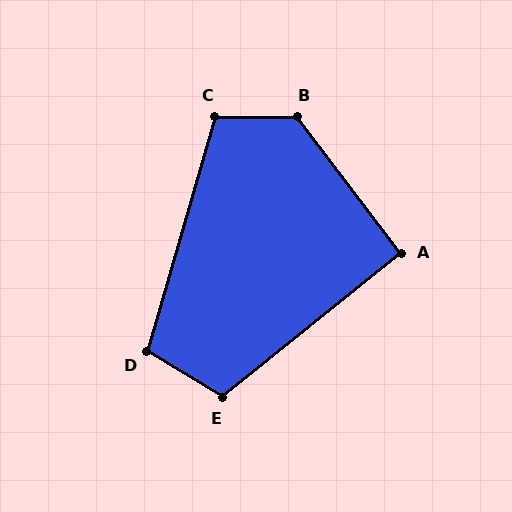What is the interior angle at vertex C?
Approximately 106 degrees (obtuse).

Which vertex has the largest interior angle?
B, at approximately 127 degrees.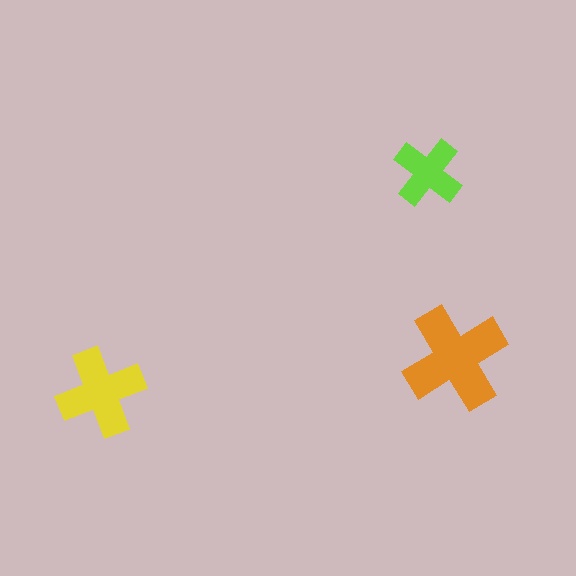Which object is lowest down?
The yellow cross is bottommost.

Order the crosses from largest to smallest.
the orange one, the yellow one, the lime one.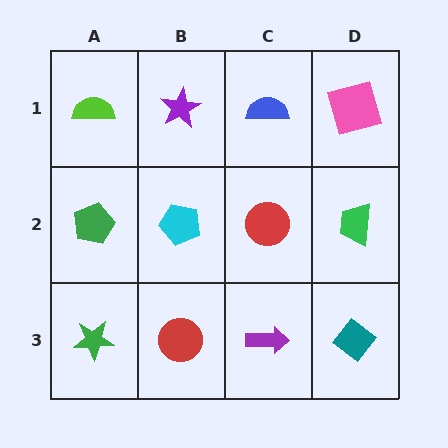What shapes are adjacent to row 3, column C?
A red circle (row 2, column C), a red circle (row 3, column B), a teal diamond (row 3, column D).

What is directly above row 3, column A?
A green pentagon.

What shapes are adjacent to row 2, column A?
A lime semicircle (row 1, column A), a green star (row 3, column A), a cyan pentagon (row 2, column B).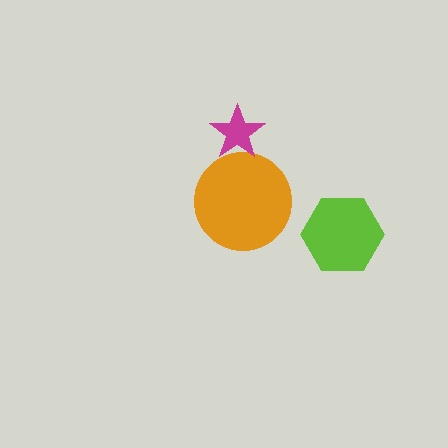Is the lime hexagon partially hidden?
No, no other shape covers it.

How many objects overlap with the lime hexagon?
0 objects overlap with the lime hexagon.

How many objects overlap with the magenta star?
1 object overlaps with the magenta star.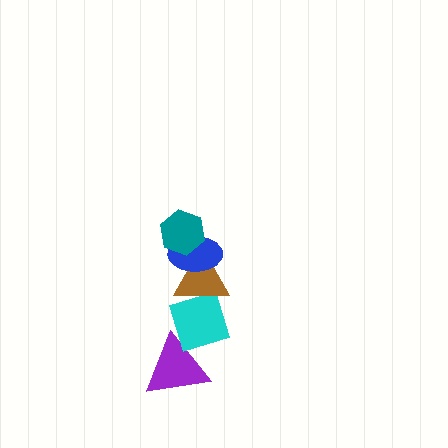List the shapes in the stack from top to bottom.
From top to bottom: the teal hexagon, the blue ellipse, the brown triangle, the cyan diamond, the purple triangle.